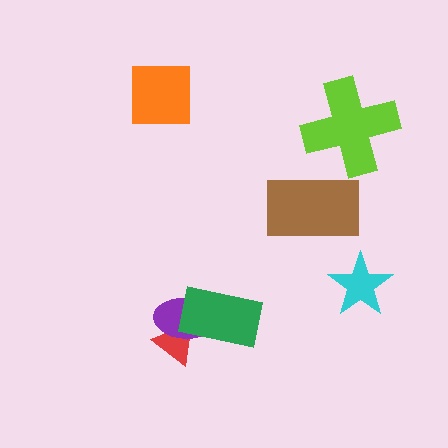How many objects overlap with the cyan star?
0 objects overlap with the cyan star.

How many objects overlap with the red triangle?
2 objects overlap with the red triangle.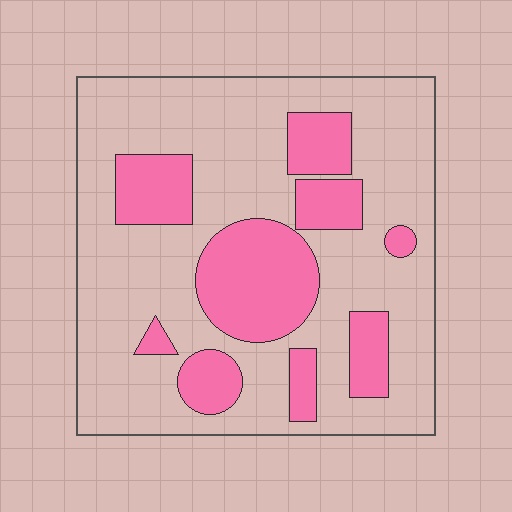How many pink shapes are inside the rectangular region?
9.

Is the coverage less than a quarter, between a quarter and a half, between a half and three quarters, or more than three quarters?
Between a quarter and a half.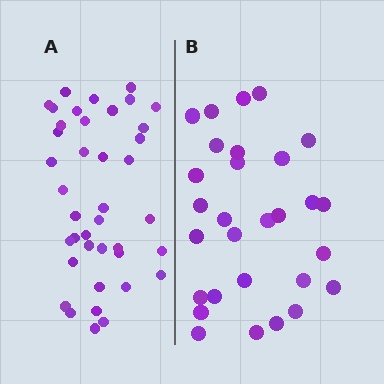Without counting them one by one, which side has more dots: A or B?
Region A (the left region) has more dots.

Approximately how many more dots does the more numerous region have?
Region A has roughly 12 or so more dots than region B.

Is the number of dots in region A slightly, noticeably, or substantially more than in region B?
Region A has noticeably more, but not dramatically so. The ratio is roughly 1.4 to 1.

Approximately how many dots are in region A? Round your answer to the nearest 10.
About 40 dots.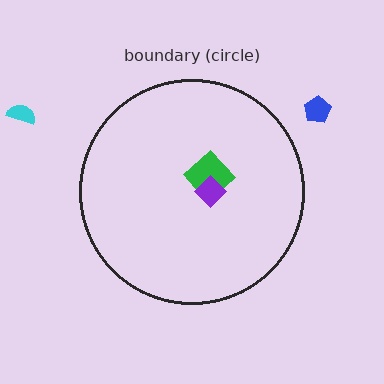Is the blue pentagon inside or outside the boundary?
Outside.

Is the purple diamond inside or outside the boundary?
Inside.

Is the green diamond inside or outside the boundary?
Inside.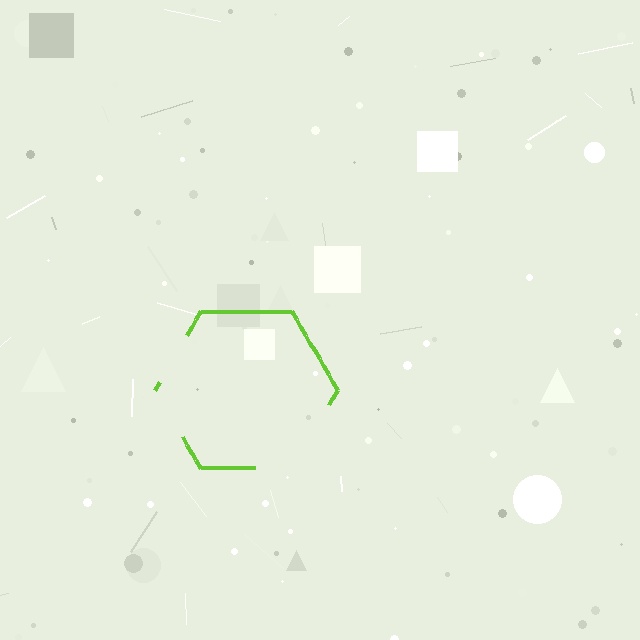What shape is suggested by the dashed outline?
The dashed outline suggests a hexagon.